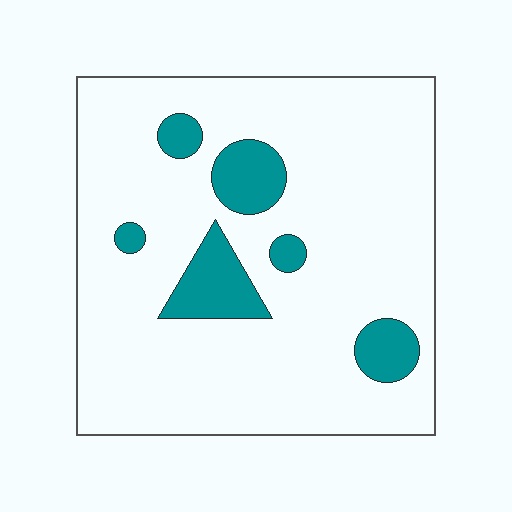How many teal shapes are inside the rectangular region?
6.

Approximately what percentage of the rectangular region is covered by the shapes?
Approximately 15%.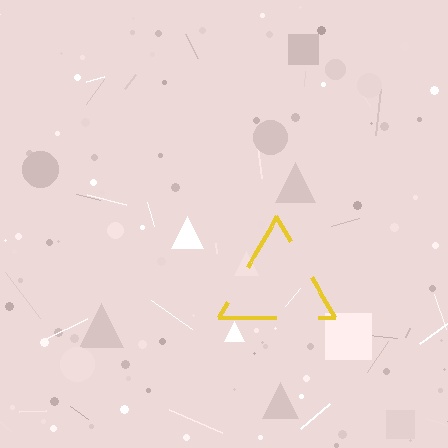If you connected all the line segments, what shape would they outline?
They would outline a triangle.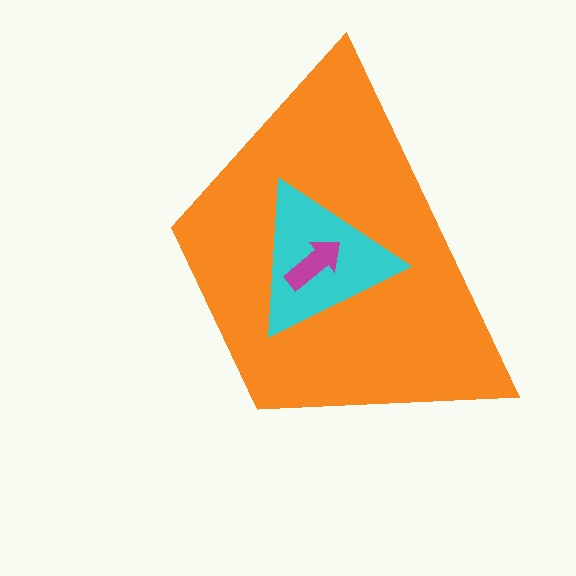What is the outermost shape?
The orange trapezoid.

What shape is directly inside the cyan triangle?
The magenta arrow.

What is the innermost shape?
The magenta arrow.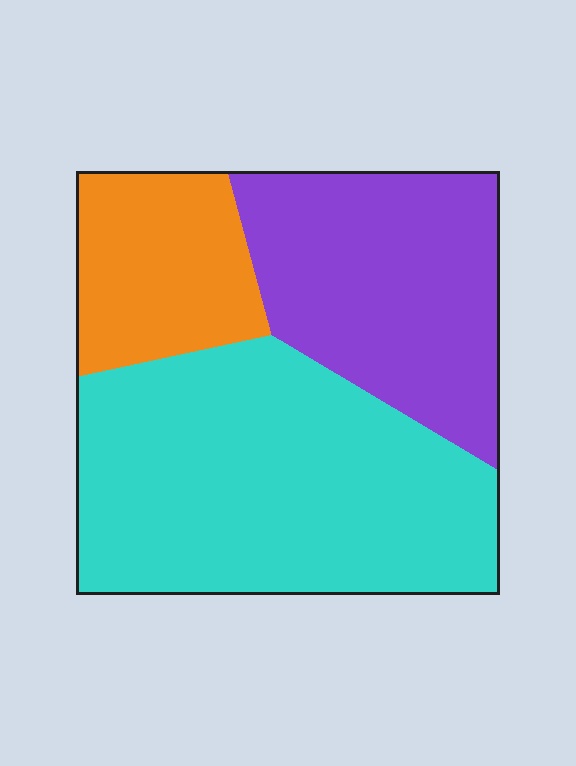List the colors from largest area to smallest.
From largest to smallest: cyan, purple, orange.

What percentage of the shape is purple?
Purple takes up about one third (1/3) of the shape.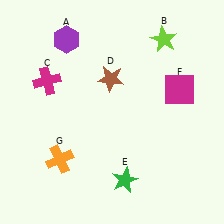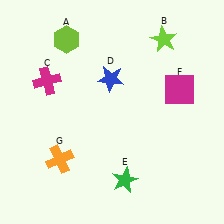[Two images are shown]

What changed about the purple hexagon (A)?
In Image 1, A is purple. In Image 2, it changed to lime.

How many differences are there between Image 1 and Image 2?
There are 2 differences between the two images.